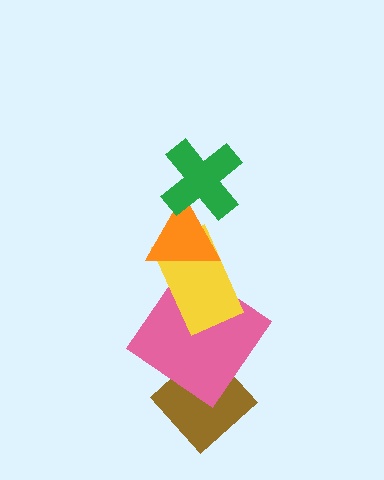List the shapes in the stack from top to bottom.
From top to bottom: the green cross, the orange triangle, the yellow rectangle, the pink diamond, the brown diamond.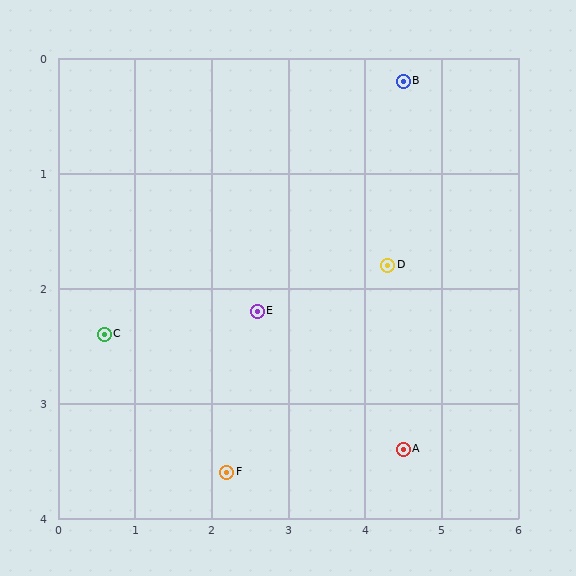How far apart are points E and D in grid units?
Points E and D are about 1.7 grid units apart.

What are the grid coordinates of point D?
Point D is at approximately (4.3, 1.8).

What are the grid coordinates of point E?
Point E is at approximately (2.6, 2.2).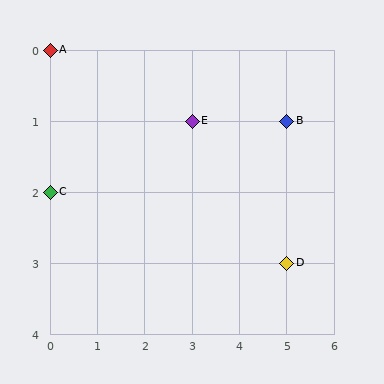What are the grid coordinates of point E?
Point E is at grid coordinates (3, 1).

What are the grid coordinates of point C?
Point C is at grid coordinates (0, 2).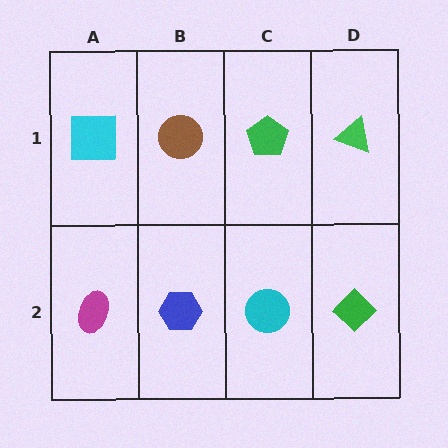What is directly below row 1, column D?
A green diamond.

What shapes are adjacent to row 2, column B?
A brown circle (row 1, column B), a magenta ellipse (row 2, column A), a cyan circle (row 2, column C).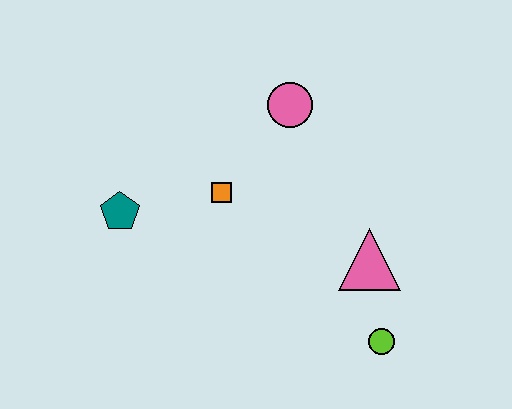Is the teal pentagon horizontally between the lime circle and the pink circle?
No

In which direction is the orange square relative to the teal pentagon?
The orange square is to the right of the teal pentagon.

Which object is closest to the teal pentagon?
The orange square is closest to the teal pentagon.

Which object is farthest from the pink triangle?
The teal pentagon is farthest from the pink triangle.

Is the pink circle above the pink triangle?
Yes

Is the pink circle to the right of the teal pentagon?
Yes